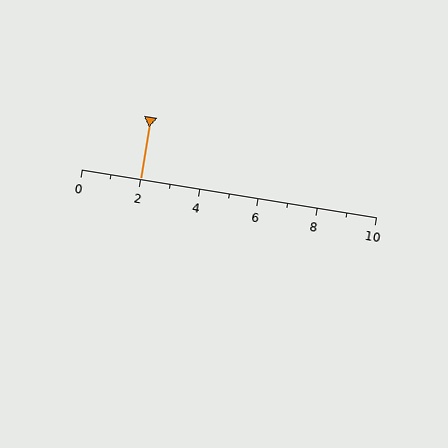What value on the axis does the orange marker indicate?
The marker indicates approximately 2.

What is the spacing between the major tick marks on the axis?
The major ticks are spaced 2 apart.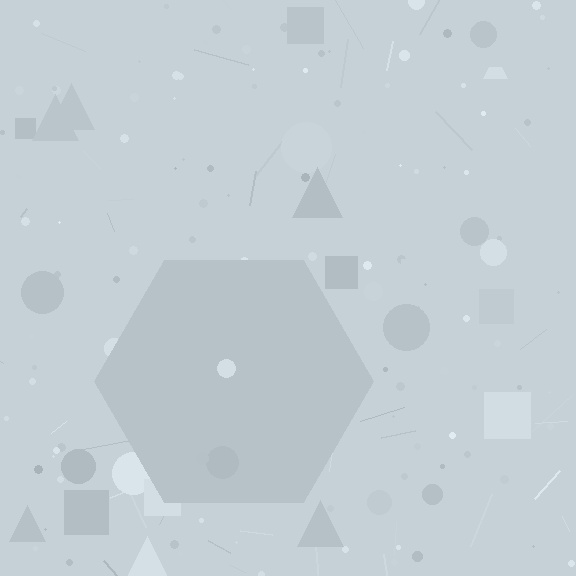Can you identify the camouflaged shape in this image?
The camouflaged shape is a hexagon.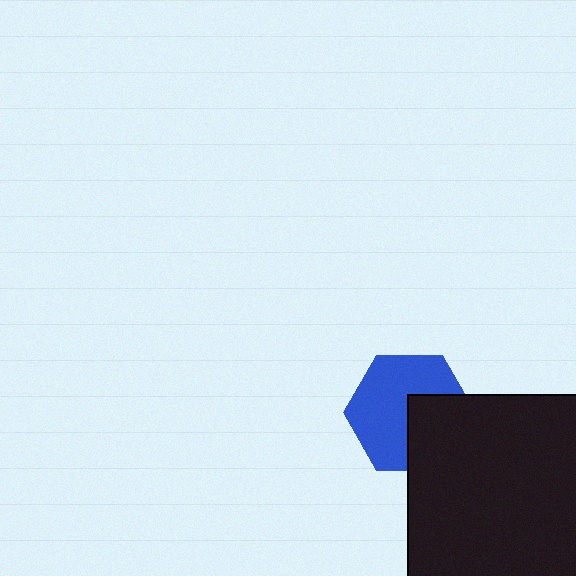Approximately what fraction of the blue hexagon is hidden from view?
Roughly 37% of the blue hexagon is hidden behind the black square.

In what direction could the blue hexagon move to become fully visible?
The blue hexagon could move toward the upper-left. That would shift it out from behind the black square entirely.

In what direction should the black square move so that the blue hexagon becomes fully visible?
The black square should move toward the lower-right. That is the shortest direction to clear the overlap and leave the blue hexagon fully visible.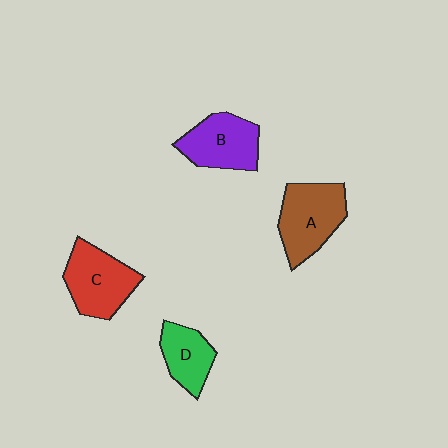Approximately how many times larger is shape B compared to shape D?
Approximately 1.3 times.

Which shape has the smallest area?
Shape D (green).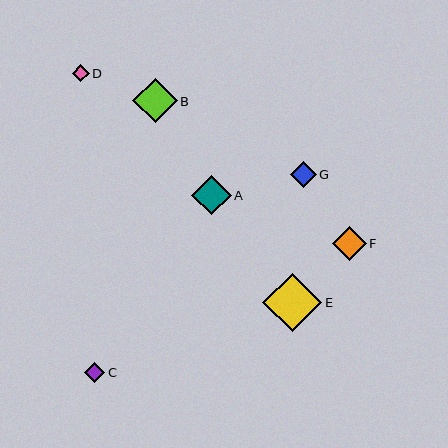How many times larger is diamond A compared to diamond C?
Diamond A is approximately 2.0 times the size of diamond C.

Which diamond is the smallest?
Diamond D is the smallest with a size of approximately 17 pixels.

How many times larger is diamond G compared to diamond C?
Diamond G is approximately 1.3 times the size of diamond C.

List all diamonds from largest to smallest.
From largest to smallest: E, B, A, F, G, C, D.